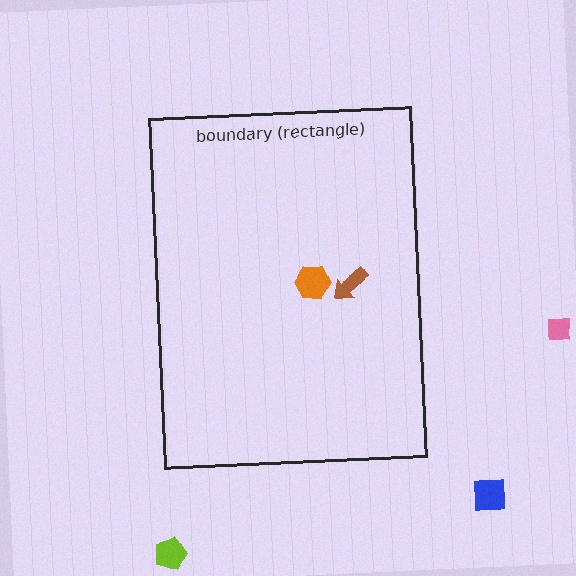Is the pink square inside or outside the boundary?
Outside.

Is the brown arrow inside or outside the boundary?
Inside.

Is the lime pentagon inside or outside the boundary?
Outside.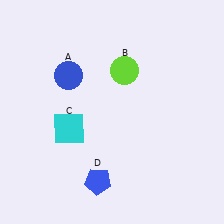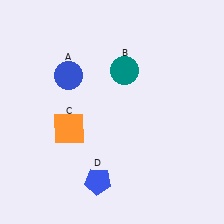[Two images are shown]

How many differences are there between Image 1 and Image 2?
There are 2 differences between the two images.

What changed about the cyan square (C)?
In Image 1, C is cyan. In Image 2, it changed to orange.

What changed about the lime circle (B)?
In Image 1, B is lime. In Image 2, it changed to teal.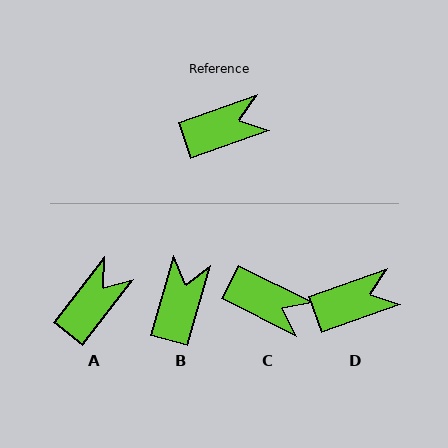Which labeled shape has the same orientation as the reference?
D.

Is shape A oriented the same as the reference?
No, it is off by about 33 degrees.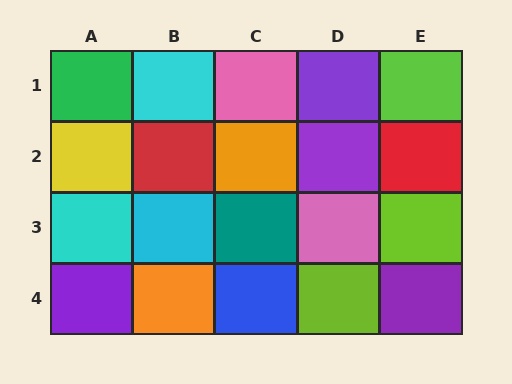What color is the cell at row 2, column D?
Purple.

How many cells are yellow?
1 cell is yellow.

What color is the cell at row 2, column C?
Orange.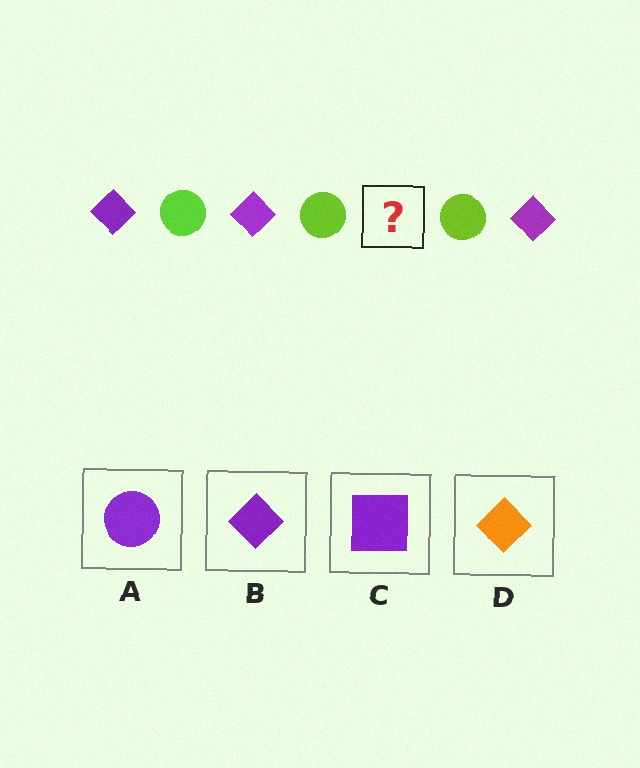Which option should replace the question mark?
Option B.